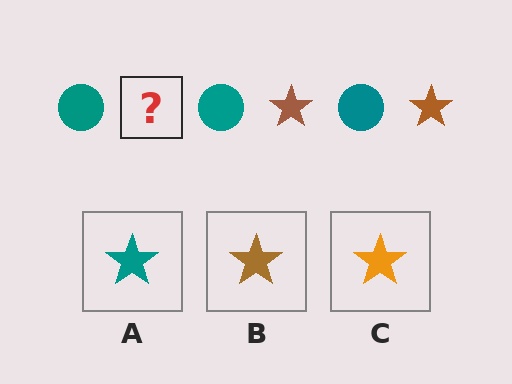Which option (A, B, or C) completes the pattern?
B.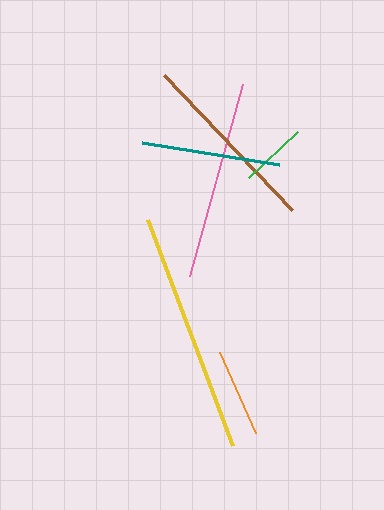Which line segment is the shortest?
The green line is the shortest at approximately 68 pixels.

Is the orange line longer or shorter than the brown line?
The brown line is longer than the orange line.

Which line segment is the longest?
The yellow line is the longest at approximately 242 pixels.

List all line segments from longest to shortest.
From longest to shortest: yellow, pink, brown, teal, orange, green.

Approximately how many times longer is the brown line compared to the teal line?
The brown line is approximately 1.3 times the length of the teal line.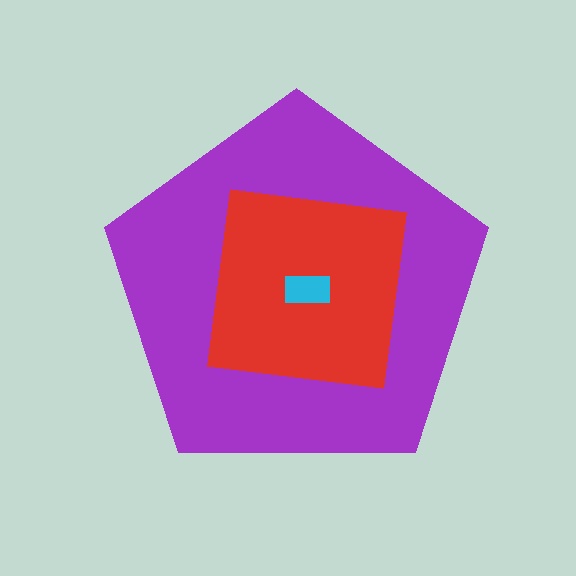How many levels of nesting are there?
3.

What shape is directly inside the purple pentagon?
The red square.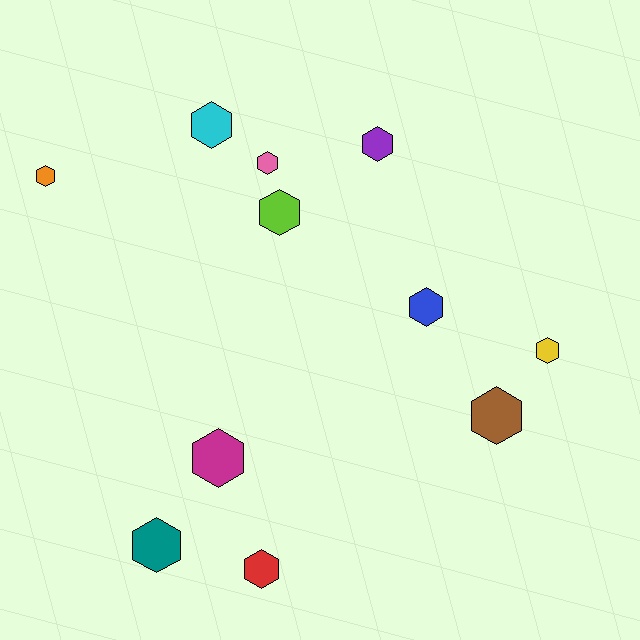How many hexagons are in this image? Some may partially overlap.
There are 11 hexagons.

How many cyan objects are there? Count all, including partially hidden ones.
There is 1 cyan object.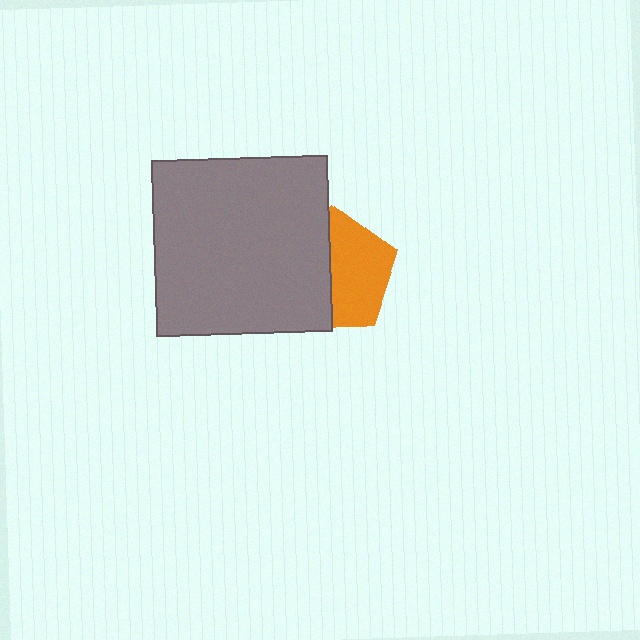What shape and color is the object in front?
The object in front is a gray square.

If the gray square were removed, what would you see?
You would see the complete orange pentagon.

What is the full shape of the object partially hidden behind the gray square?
The partially hidden object is an orange pentagon.